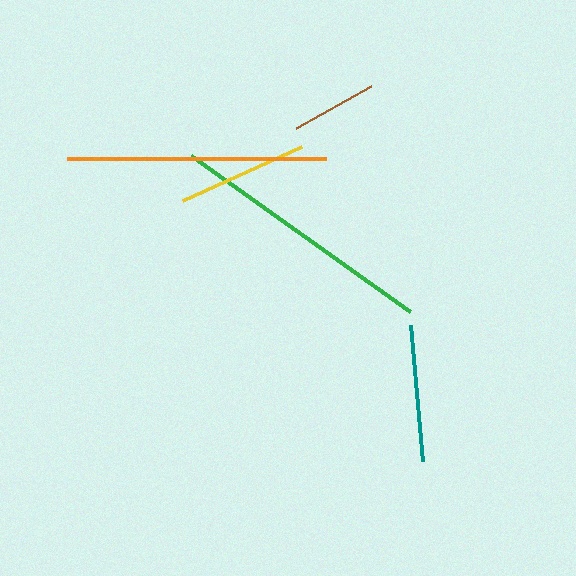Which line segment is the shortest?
The brown line is the shortest at approximately 86 pixels.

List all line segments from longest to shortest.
From longest to shortest: green, orange, teal, yellow, brown.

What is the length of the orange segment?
The orange segment is approximately 259 pixels long.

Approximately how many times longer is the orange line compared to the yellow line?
The orange line is approximately 2.0 times the length of the yellow line.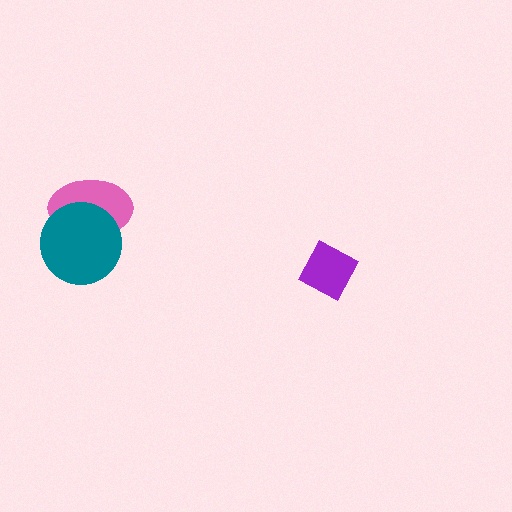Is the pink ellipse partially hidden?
Yes, it is partially covered by another shape.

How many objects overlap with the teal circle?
1 object overlaps with the teal circle.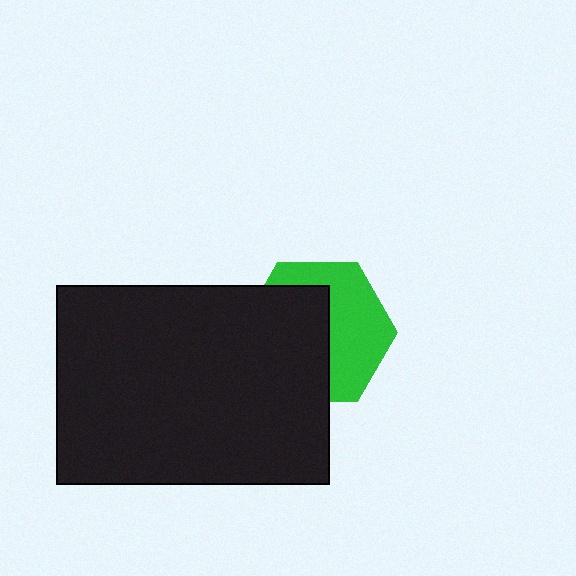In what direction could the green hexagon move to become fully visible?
The green hexagon could move right. That would shift it out from behind the black rectangle entirely.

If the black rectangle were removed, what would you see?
You would see the complete green hexagon.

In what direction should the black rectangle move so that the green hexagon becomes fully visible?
The black rectangle should move left. That is the shortest direction to clear the overlap and leave the green hexagon fully visible.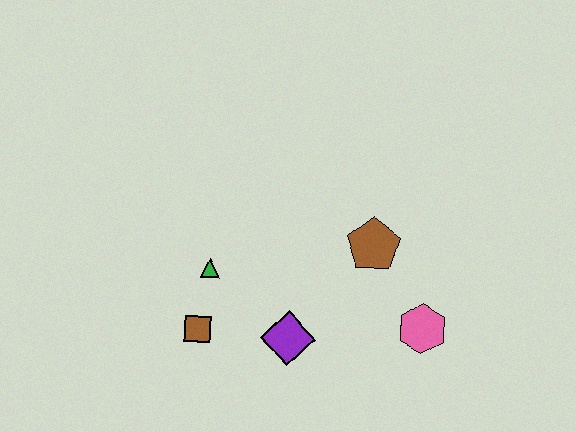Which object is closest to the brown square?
The green triangle is closest to the brown square.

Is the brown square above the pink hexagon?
No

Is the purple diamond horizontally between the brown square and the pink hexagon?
Yes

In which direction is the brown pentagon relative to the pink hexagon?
The brown pentagon is above the pink hexagon.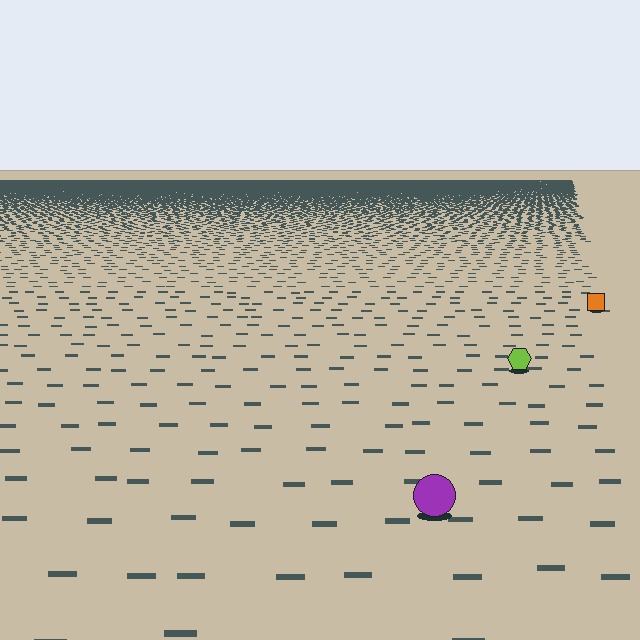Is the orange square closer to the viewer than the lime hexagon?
No. The lime hexagon is closer — you can tell from the texture gradient: the ground texture is coarser near it.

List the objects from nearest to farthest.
From nearest to farthest: the purple circle, the lime hexagon, the orange square.